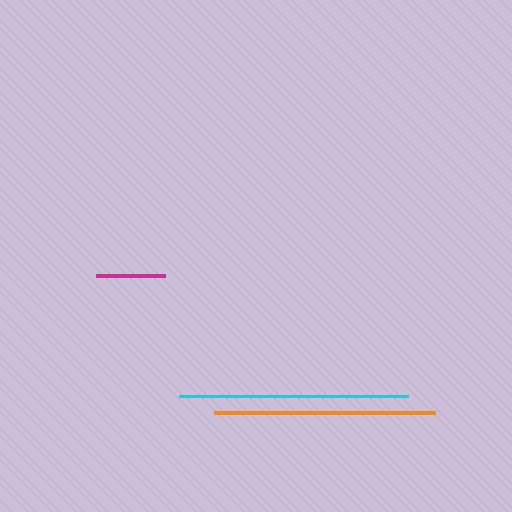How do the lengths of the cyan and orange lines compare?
The cyan and orange lines are approximately the same length.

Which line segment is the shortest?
The magenta line is the shortest at approximately 70 pixels.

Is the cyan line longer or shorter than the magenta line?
The cyan line is longer than the magenta line.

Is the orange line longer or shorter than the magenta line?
The orange line is longer than the magenta line.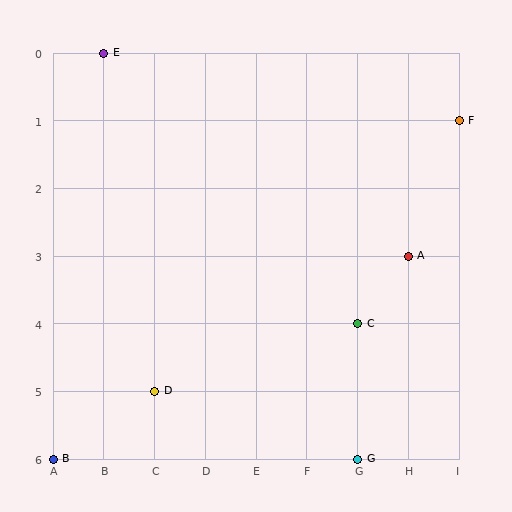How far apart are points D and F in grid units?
Points D and F are 6 columns and 4 rows apart (about 7.2 grid units diagonally).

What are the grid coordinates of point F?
Point F is at grid coordinates (I, 1).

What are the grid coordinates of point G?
Point G is at grid coordinates (G, 6).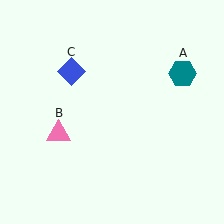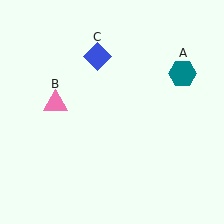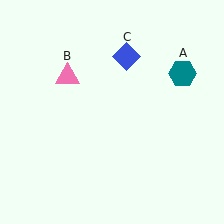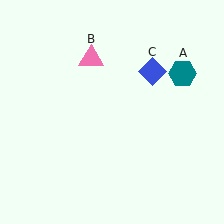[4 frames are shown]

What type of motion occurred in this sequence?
The pink triangle (object B), blue diamond (object C) rotated clockwise around the center of the scene.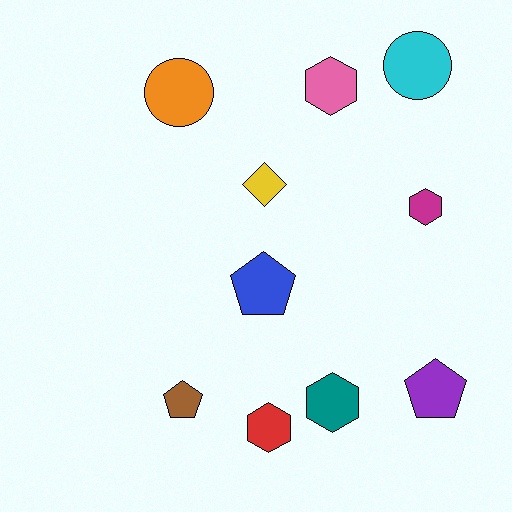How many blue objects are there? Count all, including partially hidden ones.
There is 1 blue object.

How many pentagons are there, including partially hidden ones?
There are 3 pentagons.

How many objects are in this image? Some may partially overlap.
There are 10 objects.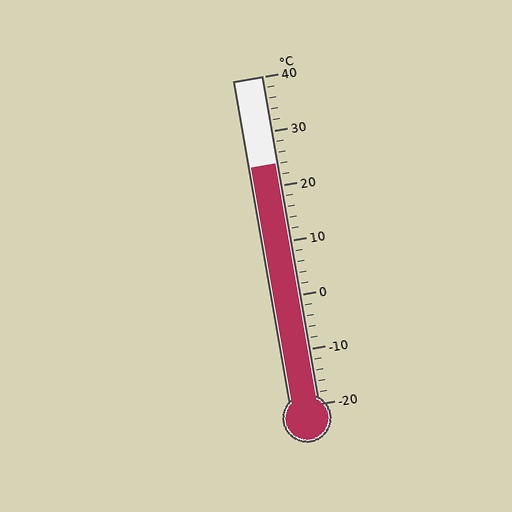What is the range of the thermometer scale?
The thermometer scale ranges from -20°C to 40°C.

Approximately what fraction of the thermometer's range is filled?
The thermometer is filled to approximately 75% of its range.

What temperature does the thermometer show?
The thermometer shows approximately 24°C.